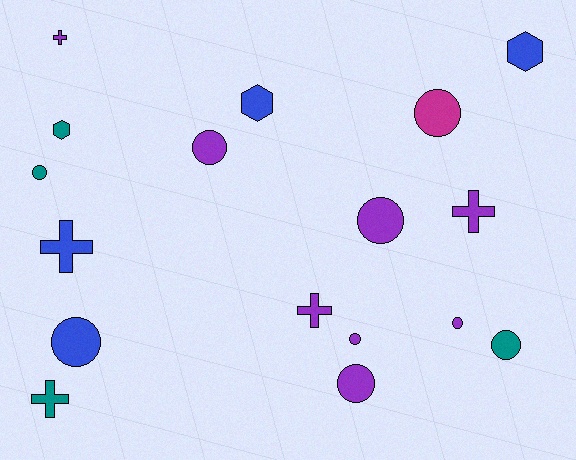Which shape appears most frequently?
Circle, with 9 objects.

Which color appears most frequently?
Purple, with 8 objects.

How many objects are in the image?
There are 17 objects.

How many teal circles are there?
There are 2 teal circles.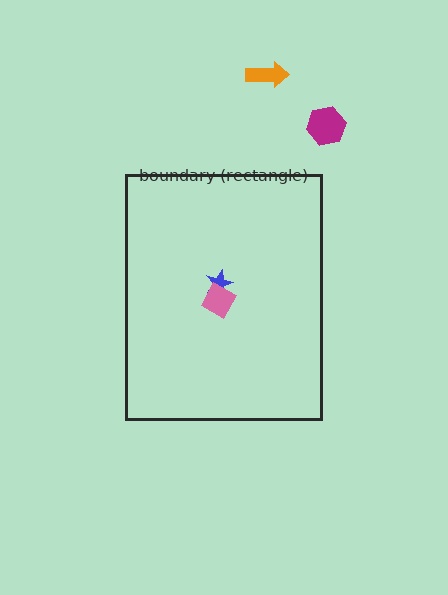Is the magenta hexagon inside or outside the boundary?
Outside.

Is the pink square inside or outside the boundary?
Inside.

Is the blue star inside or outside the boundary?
Inside.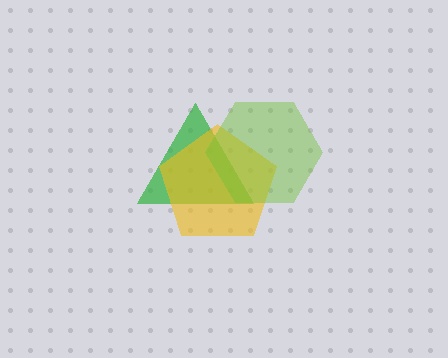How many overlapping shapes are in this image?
There are 3 overlapping shapes in the image.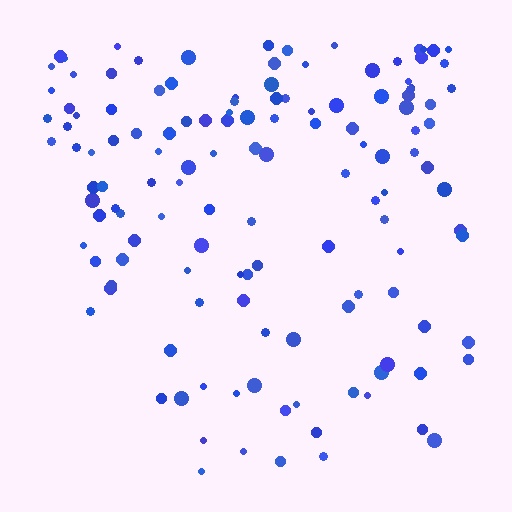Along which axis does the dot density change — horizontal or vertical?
Vertical.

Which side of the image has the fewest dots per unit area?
The bottom.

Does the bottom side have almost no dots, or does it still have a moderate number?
Still a moderate number, just noticeably fewer than the top.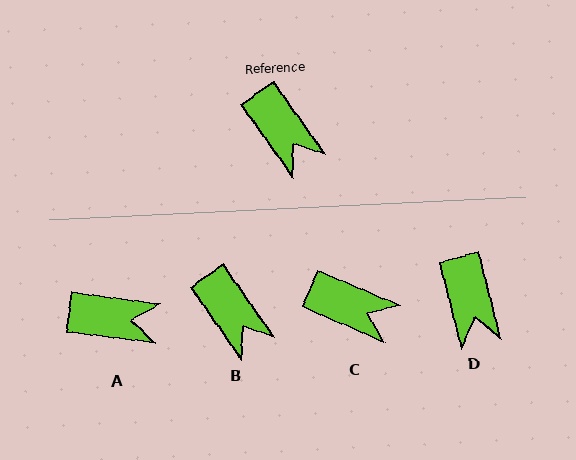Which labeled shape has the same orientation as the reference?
B.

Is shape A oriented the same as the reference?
No, it is off by about 48 degrees.